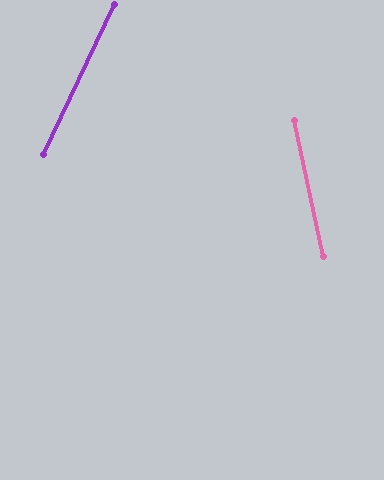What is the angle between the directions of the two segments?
Approximately 37 degrees.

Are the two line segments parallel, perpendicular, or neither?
Neither parallel nor perpendicular — they differ by about 37°.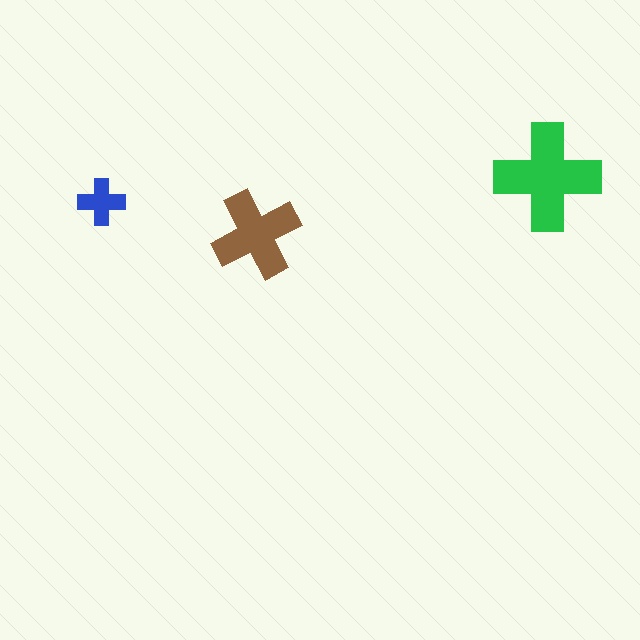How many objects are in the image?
There are 3 objects in the image.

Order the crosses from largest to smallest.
the green one, the brown one, the blue one.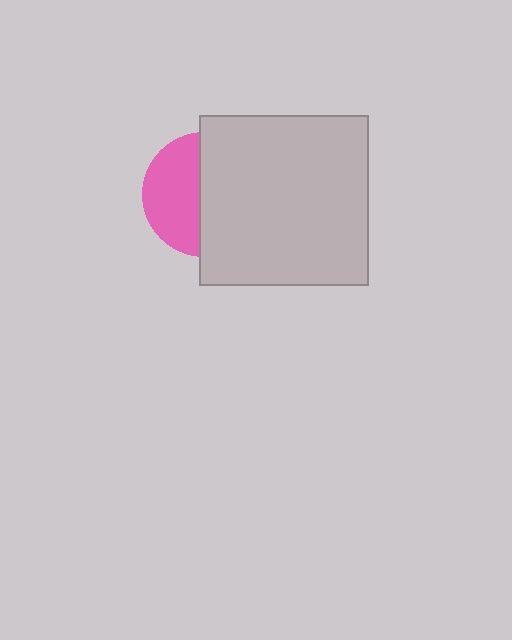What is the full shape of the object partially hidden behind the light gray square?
The partially hidden object is a pink circle.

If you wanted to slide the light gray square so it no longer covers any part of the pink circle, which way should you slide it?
Slide it right — that is the most direct way to separate the two shapes.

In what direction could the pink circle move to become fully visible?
The pink circle could move left. That would shift it out from behind the light gray square entirely.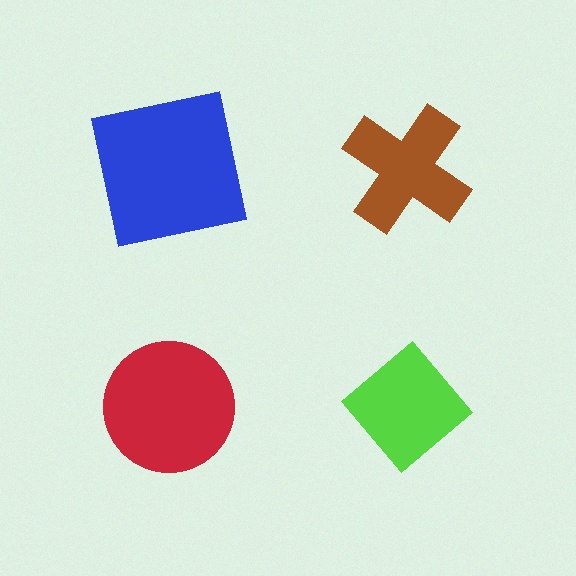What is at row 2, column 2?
A lime diamond.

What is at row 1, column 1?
A blue square.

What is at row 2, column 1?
A red circle.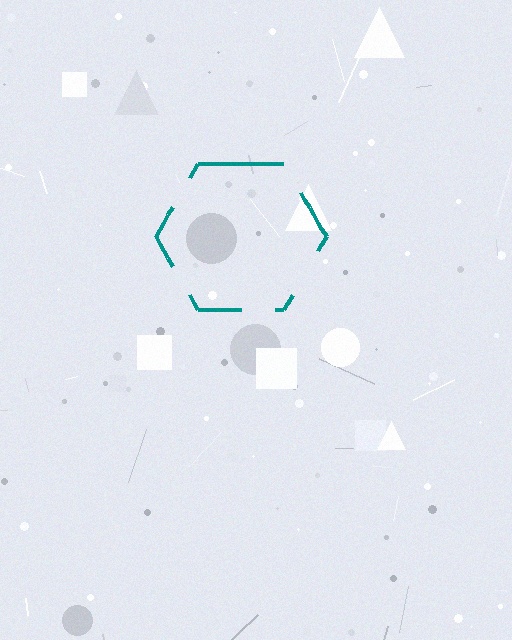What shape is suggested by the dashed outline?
The dashed outline suggests a hexagon.